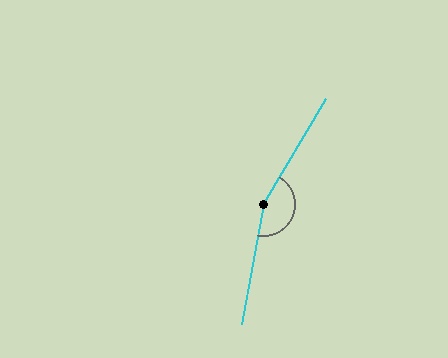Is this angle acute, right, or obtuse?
It is obtuse.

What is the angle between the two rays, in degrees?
Approximately 159 degrees.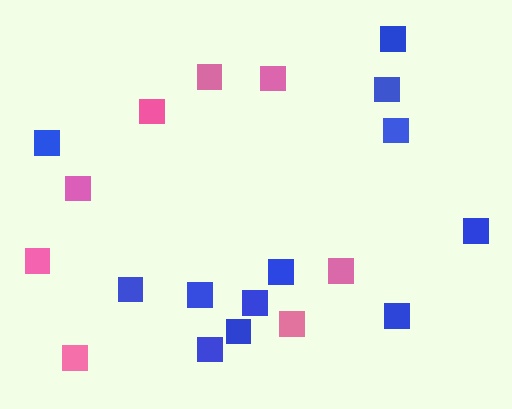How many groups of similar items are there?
There are 2 groups: one group of blue squares (12) and one group of pink squares (8).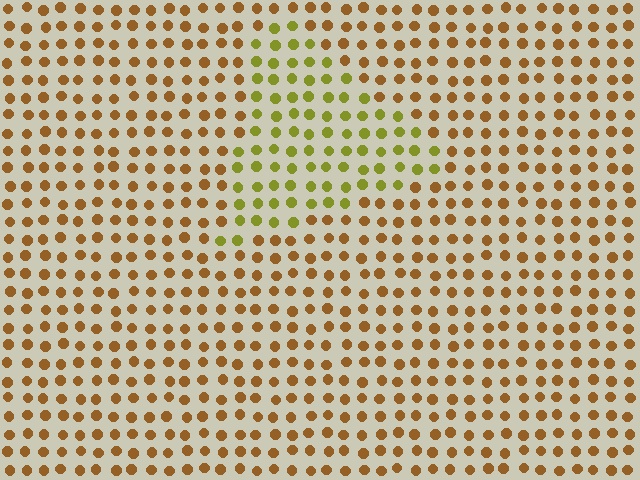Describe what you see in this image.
The image is filled with small brown elements in a uniform arrangement. A triangle-shaped region is visible where the elements are tinted to a slightly different hue, forming a subtle color boundary.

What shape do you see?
I see a triangle.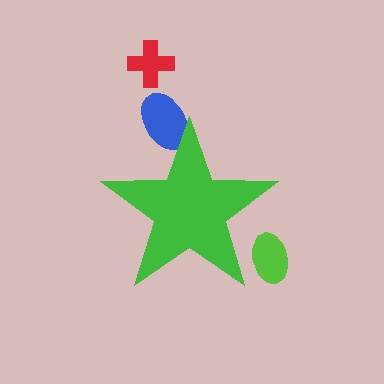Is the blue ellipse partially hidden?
Yes, the blue ellipse is partially hidden behind the green star.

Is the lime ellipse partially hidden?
Yes, the lime ellipse is partially hidden behind the green star.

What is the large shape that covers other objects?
A green star.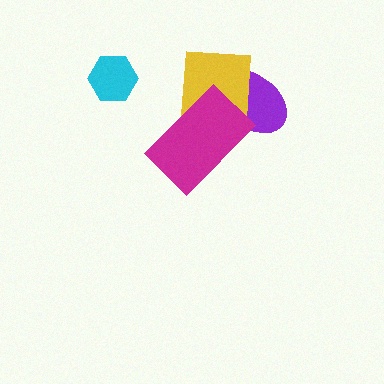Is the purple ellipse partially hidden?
Yes, it is partially covered by another shape.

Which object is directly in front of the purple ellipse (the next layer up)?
The yellow square is directly in front of the purple ellipse.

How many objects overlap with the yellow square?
2 objects overlap with the yellow square.